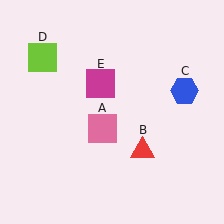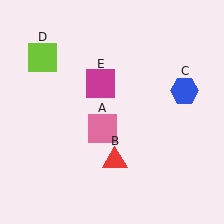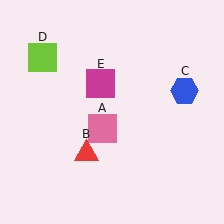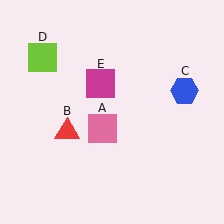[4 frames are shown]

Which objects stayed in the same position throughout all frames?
Pink square (object A) and blue hexagon (object C) and lime square (object D) and magenta square (object E) remained stationary.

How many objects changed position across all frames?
1 object changed position: red triangle (object B).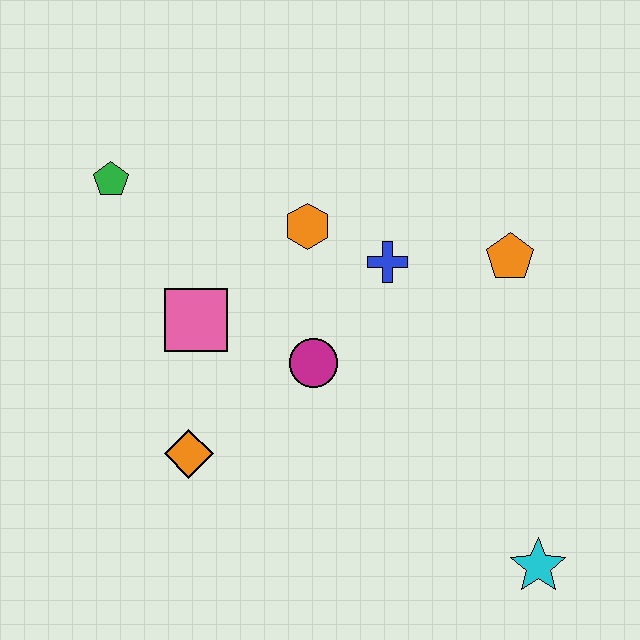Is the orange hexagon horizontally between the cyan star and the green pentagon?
Yes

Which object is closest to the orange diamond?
The pink square is closest to the orange diamond.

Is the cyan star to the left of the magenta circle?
No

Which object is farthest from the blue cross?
The cyan star is farthest from the blue cross.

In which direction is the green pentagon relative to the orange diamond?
The green pentagon is above the orange diamond.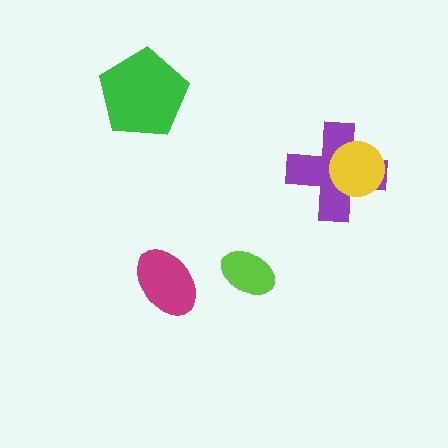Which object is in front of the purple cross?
The yellow circle is in front of the purple cross.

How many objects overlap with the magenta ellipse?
0 objects overlap with the magenta ellipse.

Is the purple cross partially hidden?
Yes, it is partially covered by another shape.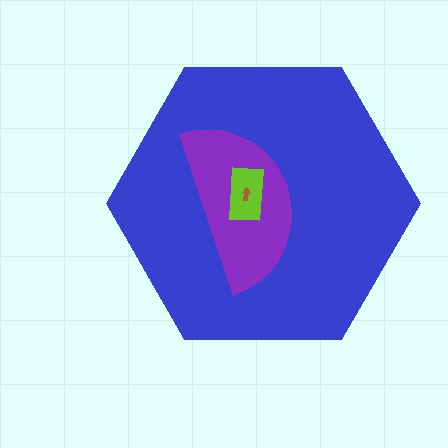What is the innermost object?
The brown arrow.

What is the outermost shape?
The blue hexagon.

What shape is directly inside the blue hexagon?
The purple semicircle.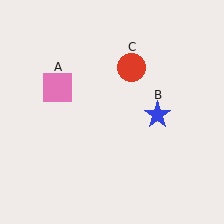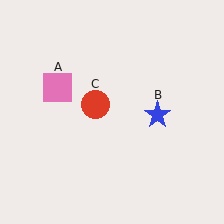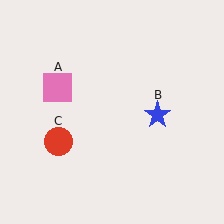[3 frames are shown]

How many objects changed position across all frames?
1 object changed position: red circle (object C).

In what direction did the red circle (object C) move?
The red circle (object C) moved down and to the left.